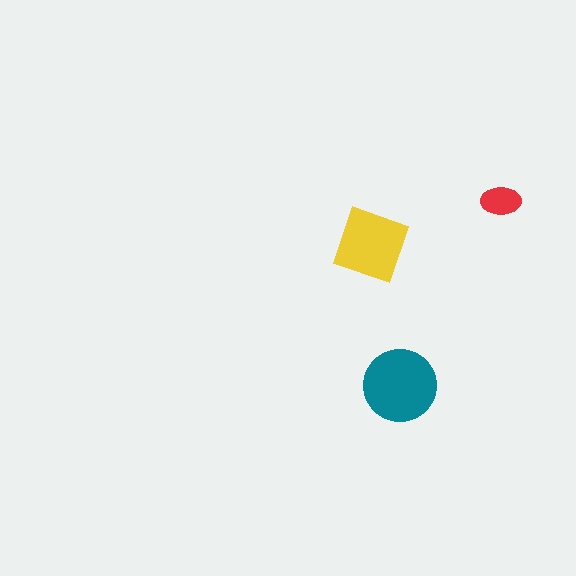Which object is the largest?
The teal circle.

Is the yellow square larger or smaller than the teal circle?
Smaller.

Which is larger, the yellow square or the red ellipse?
The yellow square.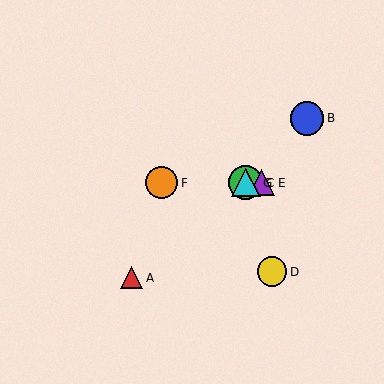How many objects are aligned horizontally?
4 objects (C, E, F, G) are aligned horizontally.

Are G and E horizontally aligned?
Yes, both are at y≈183.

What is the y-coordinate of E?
Object E is at y≈183.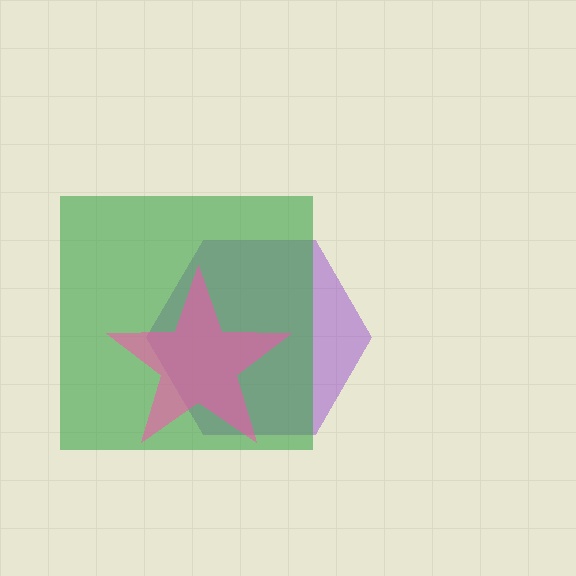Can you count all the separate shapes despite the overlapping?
Yes, there are 3 separate shapes.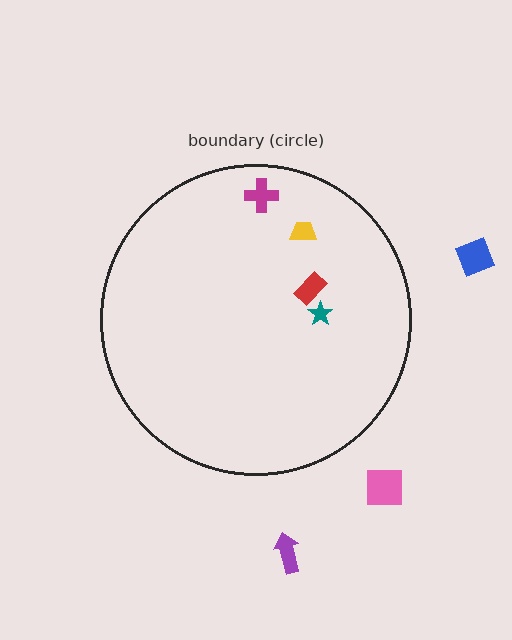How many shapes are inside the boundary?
4 inside, 3 outside.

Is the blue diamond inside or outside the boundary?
Outside.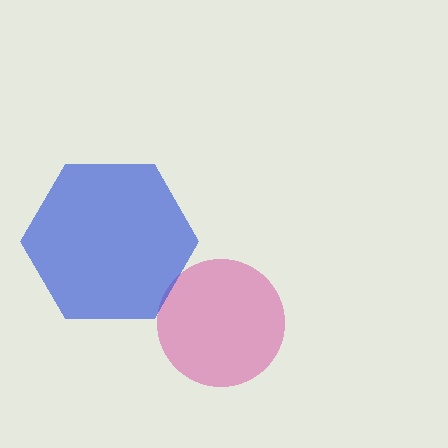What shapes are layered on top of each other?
The layered shapes are: a magenta circle, a blue hexagon.